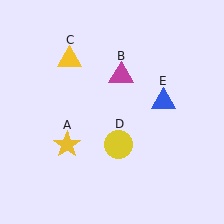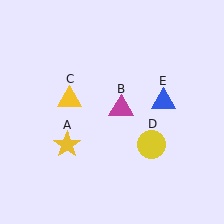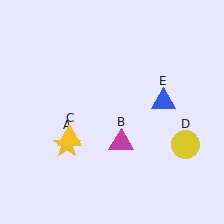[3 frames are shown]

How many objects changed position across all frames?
3 objects changed position: magenta triangle (object B), yellow triangle (object C), yellow circle (object D).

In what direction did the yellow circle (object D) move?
The yellow circle (object D) moved right.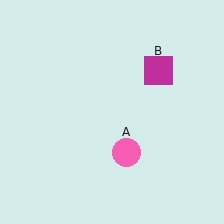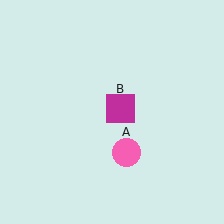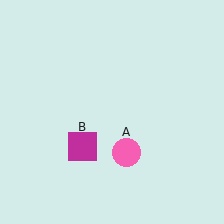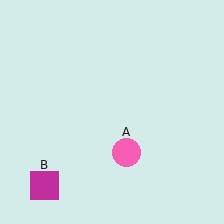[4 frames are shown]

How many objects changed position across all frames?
1 object changed position: magenta square (object B).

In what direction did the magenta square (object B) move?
The magenta square (object B) moved down and to the left.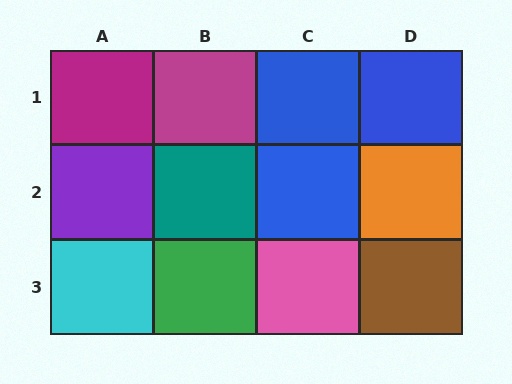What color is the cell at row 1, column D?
Blue.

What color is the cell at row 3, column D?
Brown.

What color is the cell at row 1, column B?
Magenta.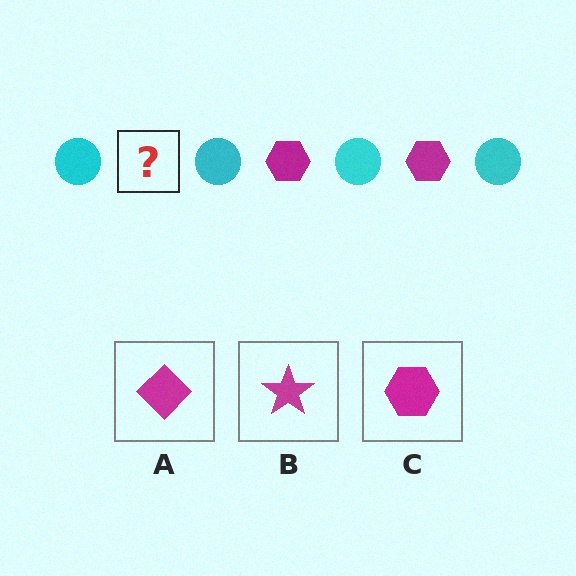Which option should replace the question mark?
Option C.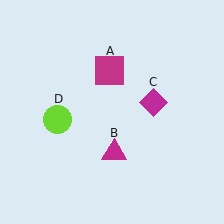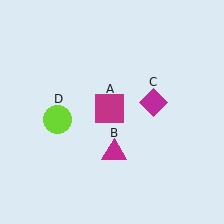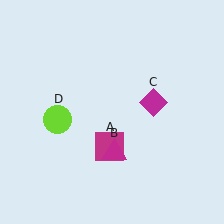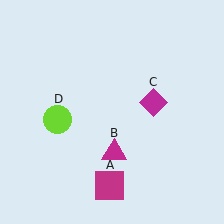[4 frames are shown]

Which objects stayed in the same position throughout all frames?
Magenta triangle (object B) and magenta diamond (object C) and lime circle (object D) remained stationary.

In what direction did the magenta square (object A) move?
The magenta square (object A) moved down.